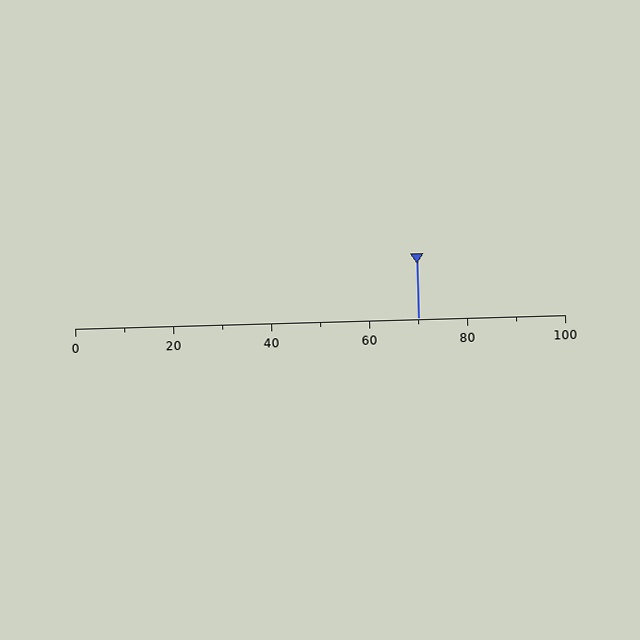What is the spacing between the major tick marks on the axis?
The major ticks are spaced 20 apart.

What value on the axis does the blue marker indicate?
The marker indicates approximately 70.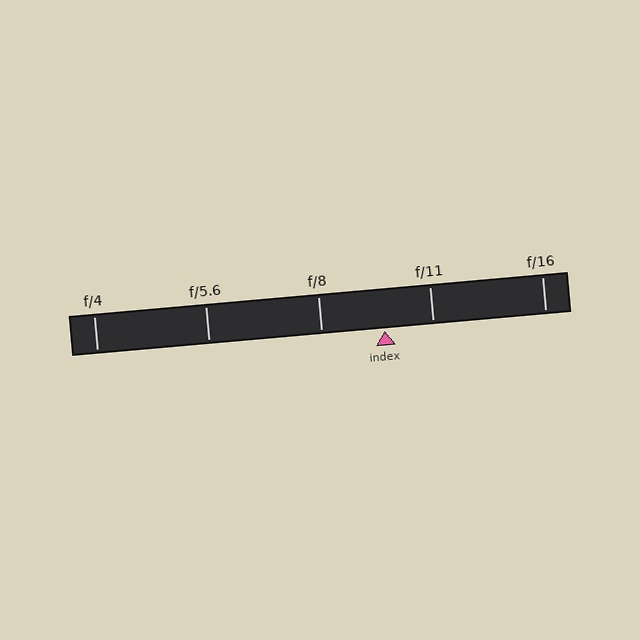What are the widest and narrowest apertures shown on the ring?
The widest aperture shown is f/4 and the narrowest is f/16.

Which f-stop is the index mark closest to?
The index mark is closest to f/11.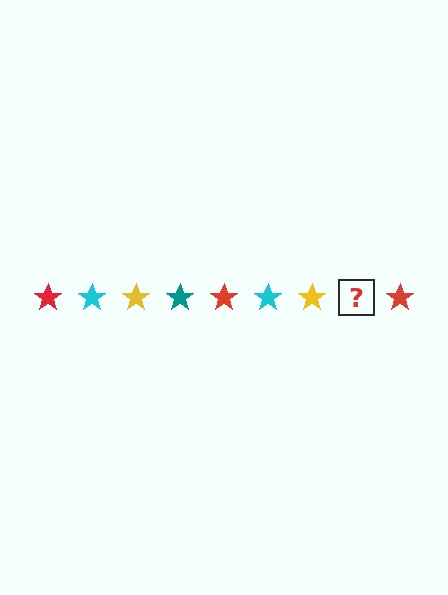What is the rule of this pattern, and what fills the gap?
The rule is that the pattern cycles through red, cyan, yellow, teal stars. The gap should be filled with a teal star.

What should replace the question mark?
The question mark should be replaced with a teal star.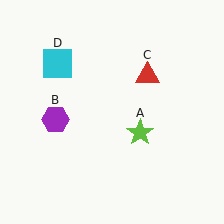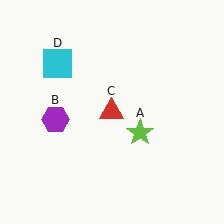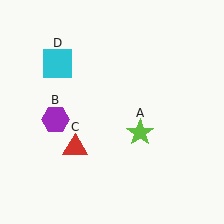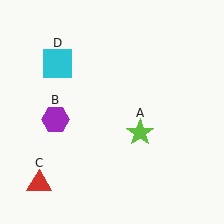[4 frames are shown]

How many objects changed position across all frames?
1 object changed position: red triangle (object C).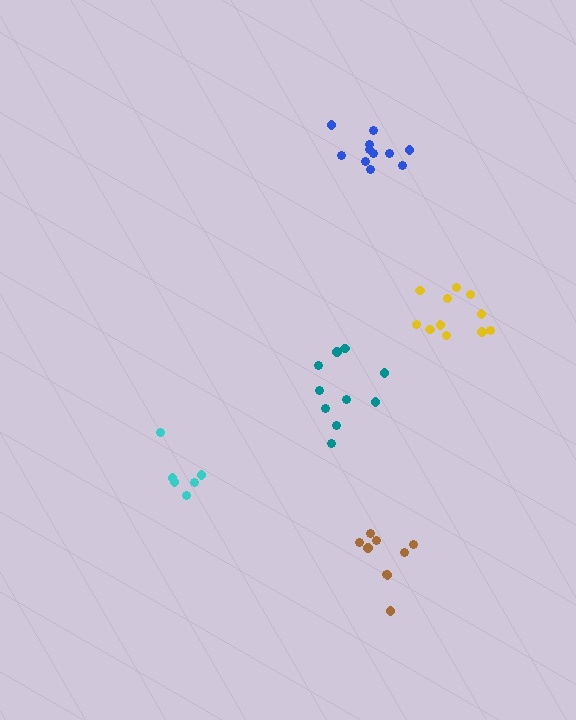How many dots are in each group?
Group 1: 10 dots, Group 2: 9 dots, Group 3: 6 dots, Group 4: 11 dots, Group 5: 11 dots (47 total).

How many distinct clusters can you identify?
There are 5 distinct clusters.